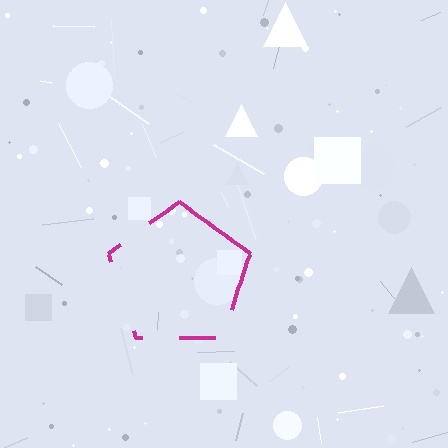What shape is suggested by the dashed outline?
The dashed outline suggests a pentagon.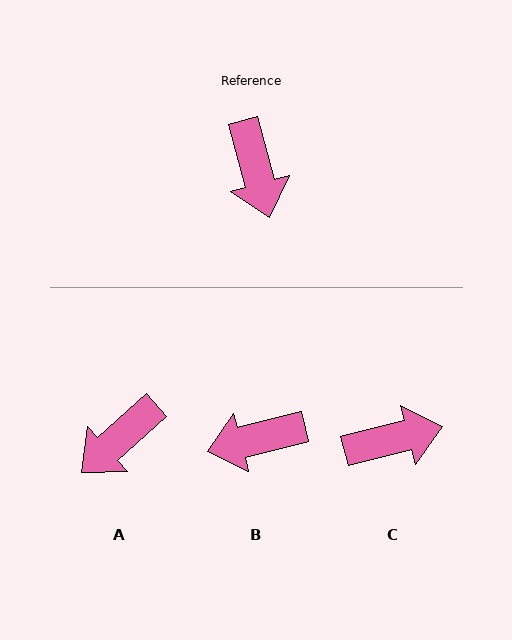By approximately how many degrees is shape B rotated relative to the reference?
Approximately 91 degrees clockwise.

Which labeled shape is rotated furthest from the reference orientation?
B, about 91 degrees away.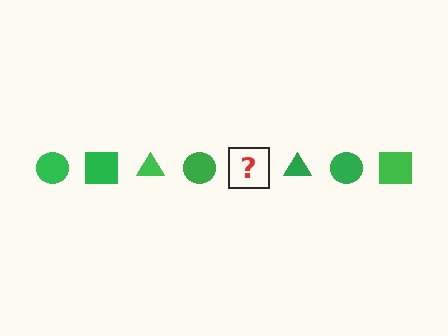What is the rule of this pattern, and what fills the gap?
The rule is that the pattern cycles through circle, square, triangle shapes in green. The gap should be filled with a green square.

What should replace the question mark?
The question mark should be replaced with a green square.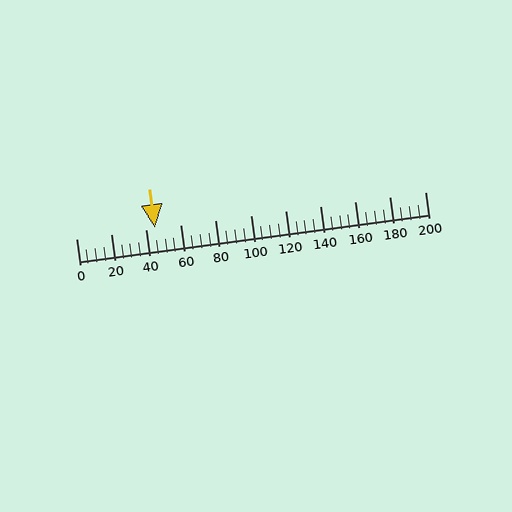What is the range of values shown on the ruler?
The ruler shows values from 0 to 200.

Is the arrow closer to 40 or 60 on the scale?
The arrow is closer to 40.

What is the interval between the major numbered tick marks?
The major tick marks are spaced 20 units apart.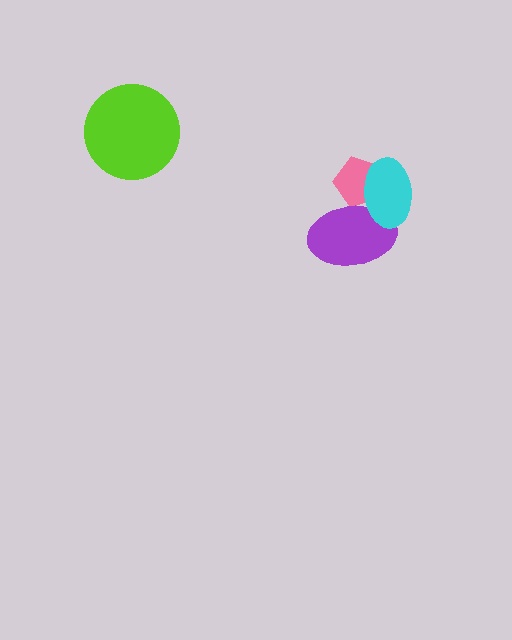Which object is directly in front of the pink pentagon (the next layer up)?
The purple ellipse is directly in front of the pink pentagon.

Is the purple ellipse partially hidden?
Yes, it is partially covered by another shape.